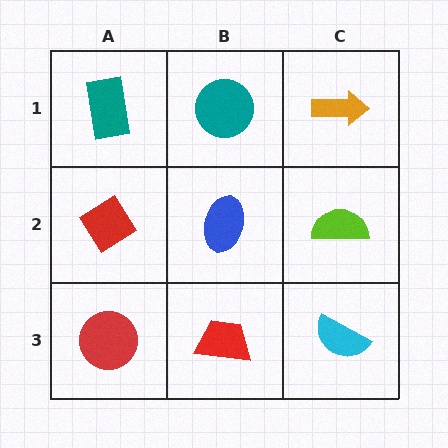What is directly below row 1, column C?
A lime semicircle.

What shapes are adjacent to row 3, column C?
A lime semicircle (row 2, column C), a red trapezoid (row 3, column B).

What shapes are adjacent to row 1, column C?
A lime semicircle (row 2, column C), a teal circle (row 1, column B).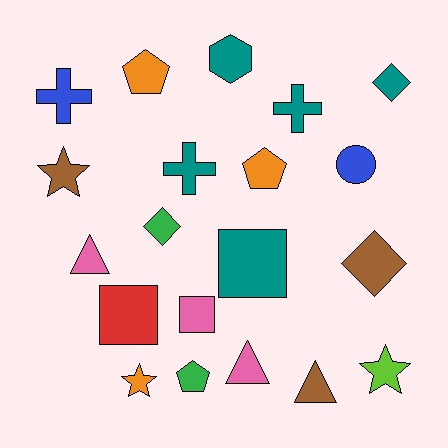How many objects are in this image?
There are 20 objects.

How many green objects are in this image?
There are 2 green objects.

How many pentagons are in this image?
There are 3 pentagons.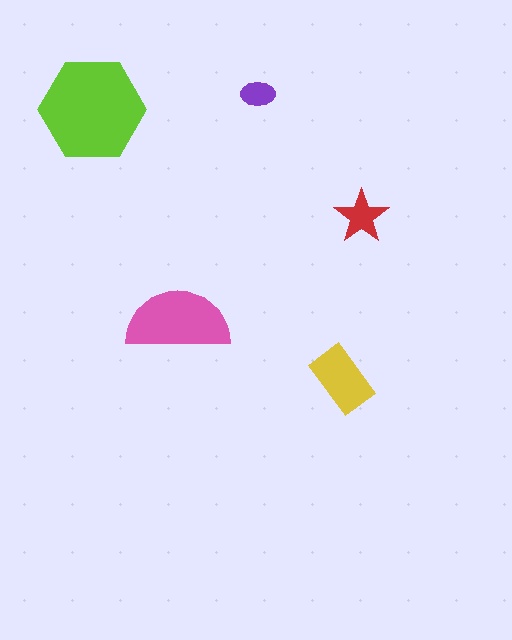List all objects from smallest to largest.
The purple ellipse, the red star, the yellow rectangle, the pink semicircle, the lime hexagon.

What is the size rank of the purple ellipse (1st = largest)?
5th.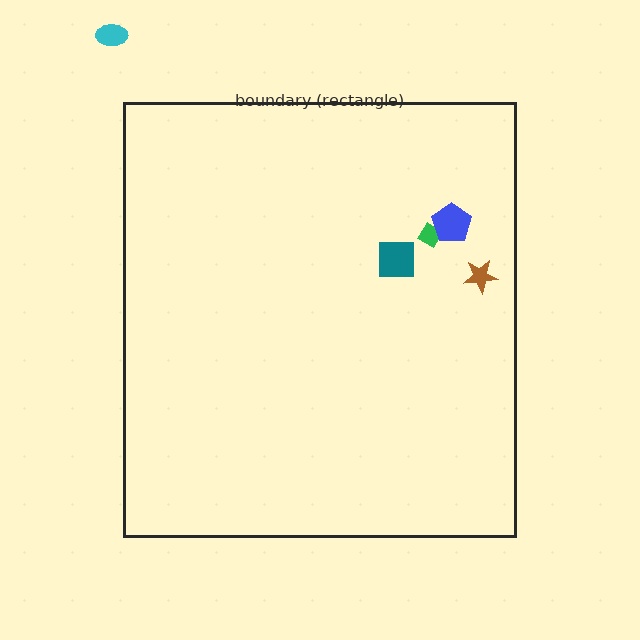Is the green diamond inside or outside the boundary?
Inside.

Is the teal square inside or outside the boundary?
Inside.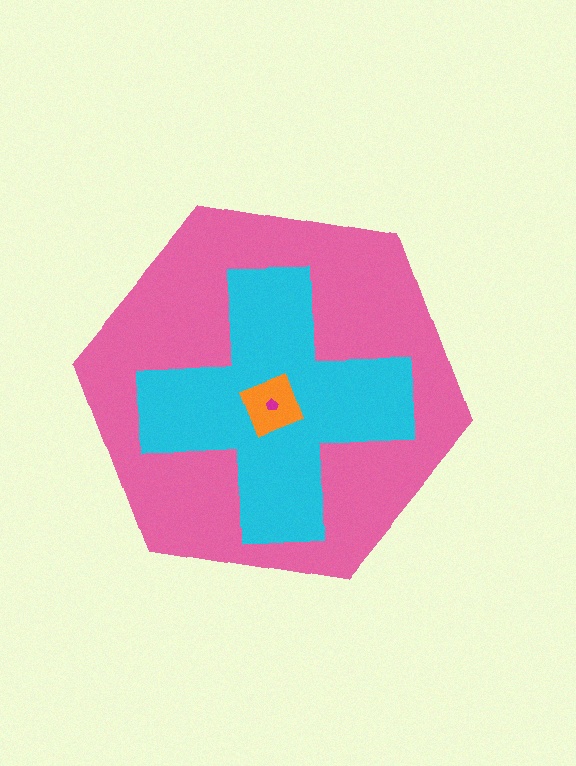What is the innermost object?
The magenta pentagon.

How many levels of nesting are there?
4.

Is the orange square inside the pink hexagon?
Yes.